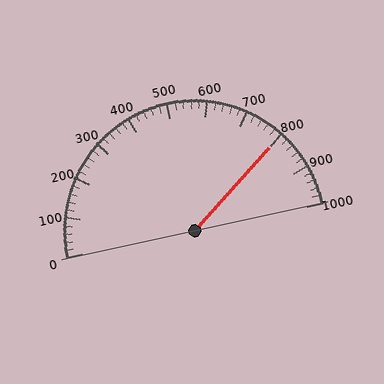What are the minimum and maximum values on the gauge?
The gauge ranges from 0 to 1000.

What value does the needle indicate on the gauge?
The needle indicates approximately 800.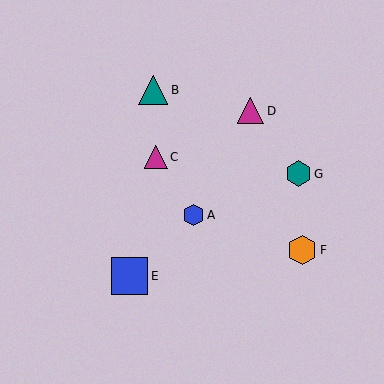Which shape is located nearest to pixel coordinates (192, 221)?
The blue hexagon (labeled A) at (194, 215) is nearest to that location.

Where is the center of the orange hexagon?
The center of the orange hexagon is at (302, 250).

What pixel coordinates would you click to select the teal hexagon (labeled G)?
Click at (298, 174) to select the teal hexagon G.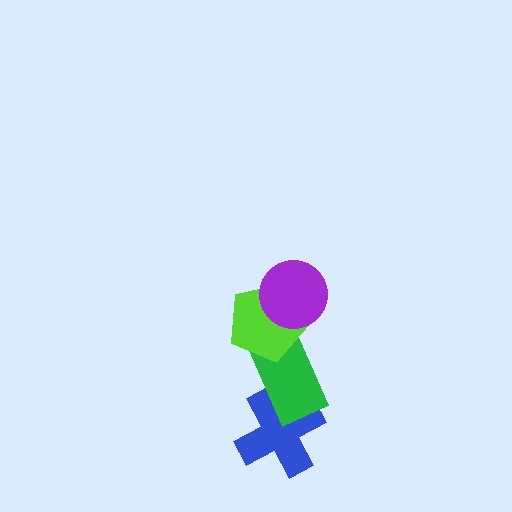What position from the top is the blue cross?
The blue cross is 4th from the top.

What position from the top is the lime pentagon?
The lime pentagon is 2nd from the top.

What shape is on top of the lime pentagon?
The purple circle is on top of the lime pentagon.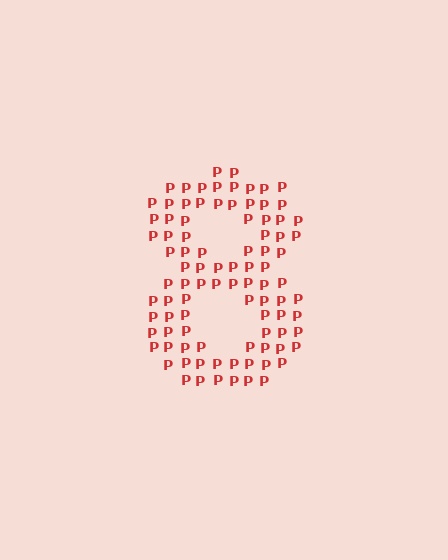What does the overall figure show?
The overall figure shows the digit 8.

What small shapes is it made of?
It is made of small letter P's.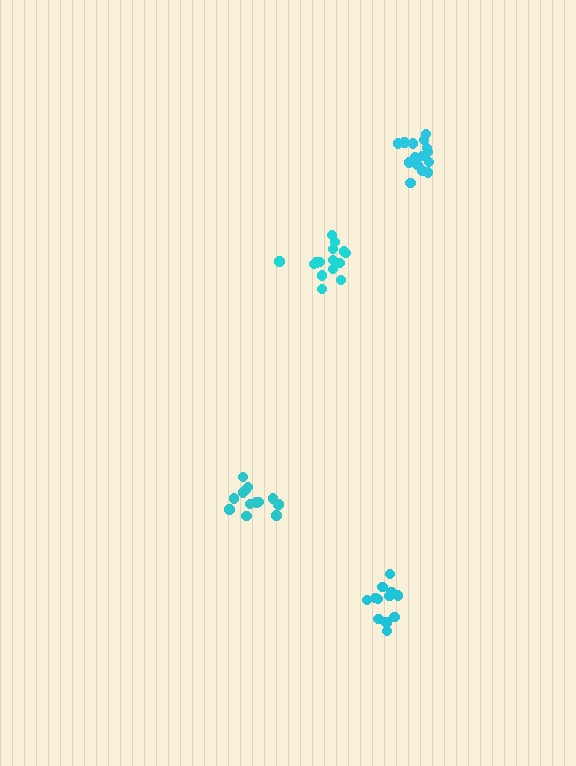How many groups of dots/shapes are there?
There are 4 groups.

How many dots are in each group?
Group 1: 14 dots, Group 2: 12 dots, Group 3: 15 dots, Group 4: 15 dots (56 total).